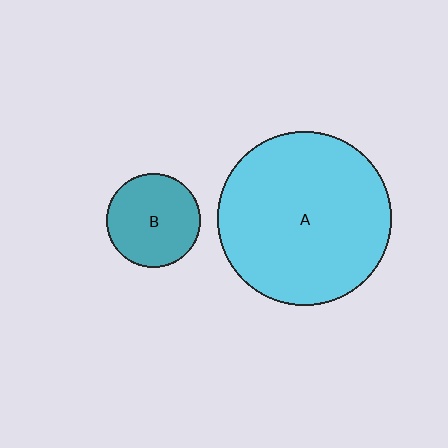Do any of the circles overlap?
No, none of the circles overlap.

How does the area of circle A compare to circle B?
Approximately 3.4 times.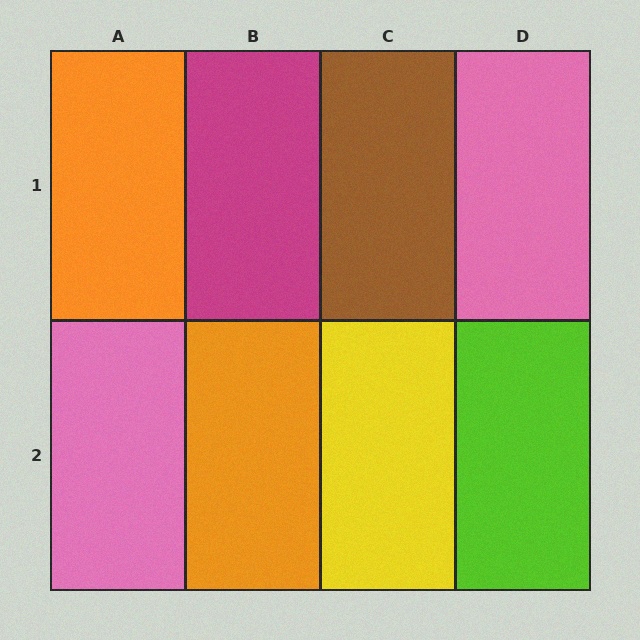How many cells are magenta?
1 cell is magenta.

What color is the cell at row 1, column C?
Brown.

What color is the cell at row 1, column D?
Pink.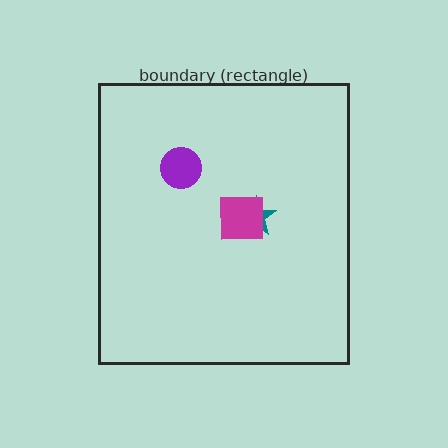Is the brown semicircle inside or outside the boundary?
Inside.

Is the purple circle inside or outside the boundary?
Inside.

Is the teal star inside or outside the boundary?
Inside.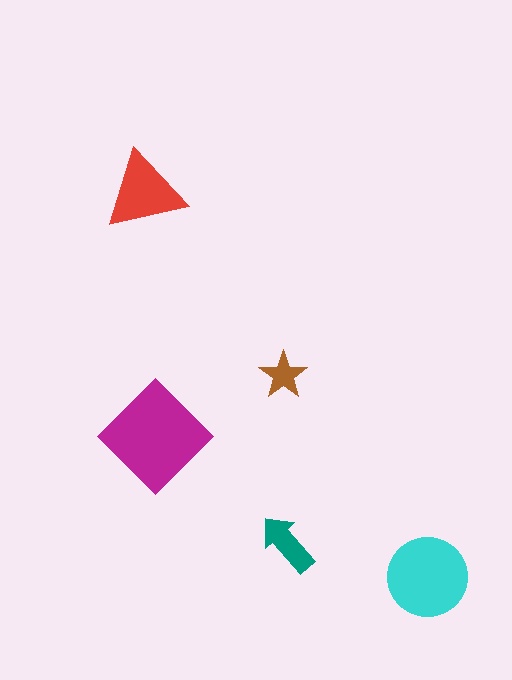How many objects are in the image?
There are 5 objects in the image.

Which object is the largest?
The magenta diamond.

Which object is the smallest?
The brown star.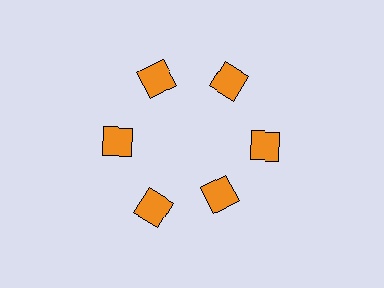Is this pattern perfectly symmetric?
No. The 6 orange squares are arranged in a ring, but one element near the 5 o'clock position is pulled inward toward the center, breaking the 6-fold rotational symmetry.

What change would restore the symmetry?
The symmetry would be restored by moving it outward, back onto the ring so that all 6 squares sit at equal angles and equal distance from the center.